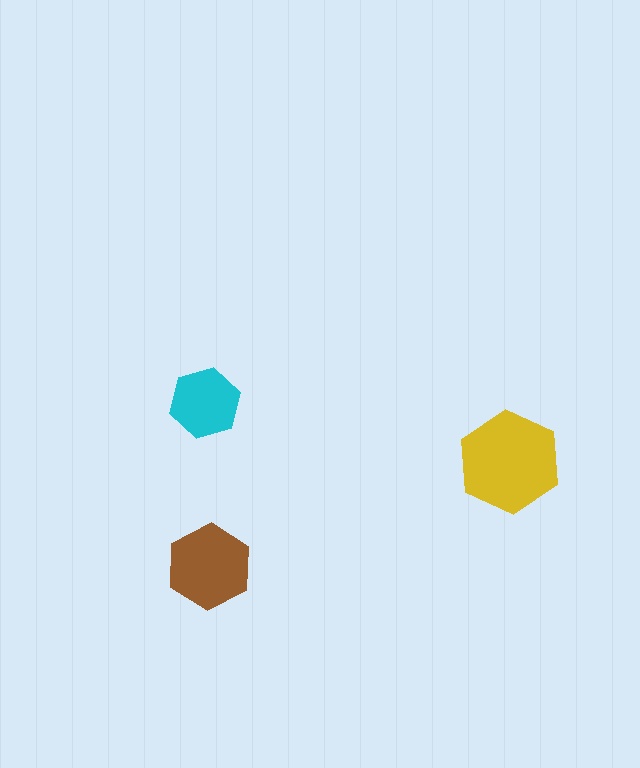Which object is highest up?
The cyan hexagon is topmost.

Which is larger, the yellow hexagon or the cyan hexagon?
The yellow one.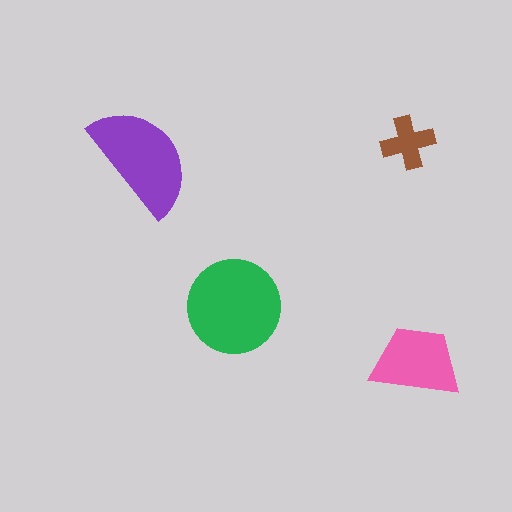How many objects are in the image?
There are 4 objects in the image.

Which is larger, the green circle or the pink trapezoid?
The green circle.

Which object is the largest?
The green circle.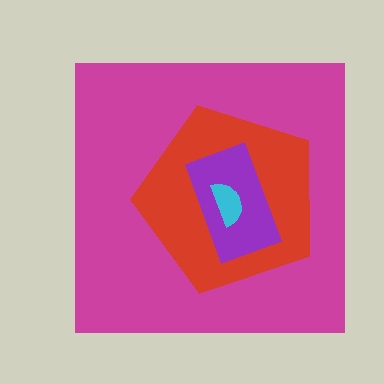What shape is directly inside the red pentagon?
The purple rectangle.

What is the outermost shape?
The magenta square.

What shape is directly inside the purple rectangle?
The cyan semicircle.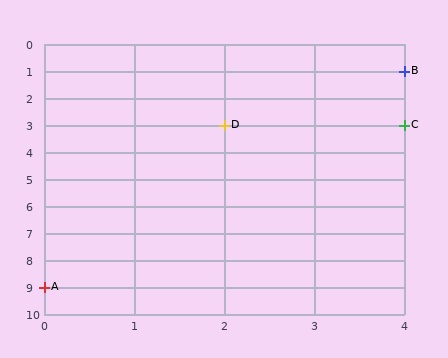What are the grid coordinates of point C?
Point C is at grid coordinates (4, 3).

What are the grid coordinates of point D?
Point D is at grid coordinates (2, 3).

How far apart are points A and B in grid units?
Points A and B are 4 columns and 8 rows apart (about 8.9 grid units diagonally).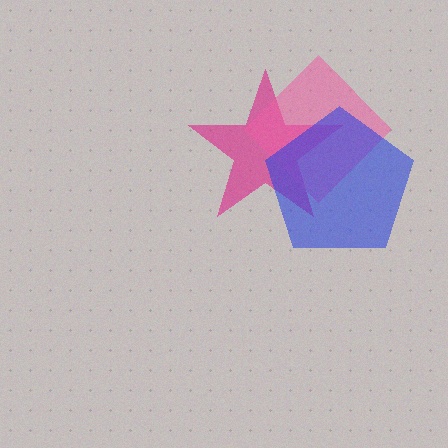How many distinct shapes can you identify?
There are 3 distinct shapes: a magenta star, a pink diamond, a blue pentagon.